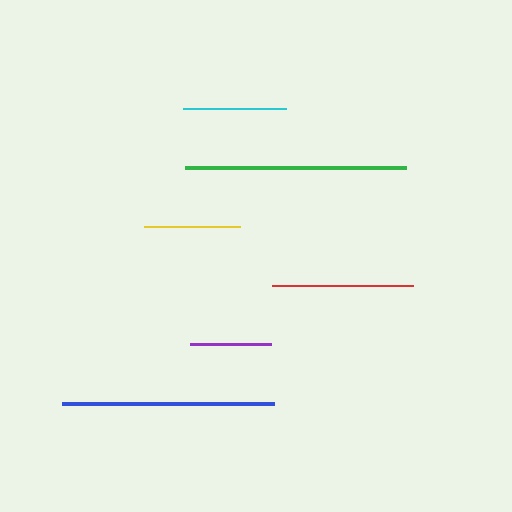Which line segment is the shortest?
The purple line is the shortest at approximately 81 pixels.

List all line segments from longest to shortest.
From longest to shortest: green, blue, red, cyan, yellow, purple.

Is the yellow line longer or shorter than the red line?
The red line is longer than the yellow line.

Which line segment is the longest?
The green line is the longest at approximately 221 pixels.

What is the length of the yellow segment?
The yellow segment is approximately 96 pixels long.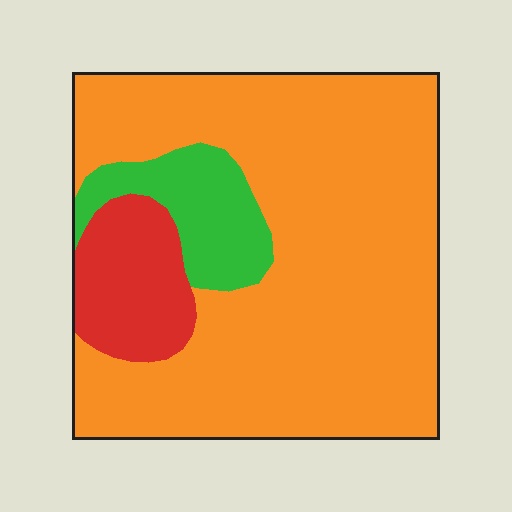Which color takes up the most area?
Orange, at roughly 75%.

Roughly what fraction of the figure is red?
Red covers 12% of the figure.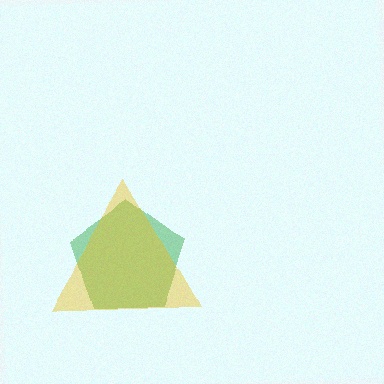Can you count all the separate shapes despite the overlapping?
Yes, there are 2 separate shapes.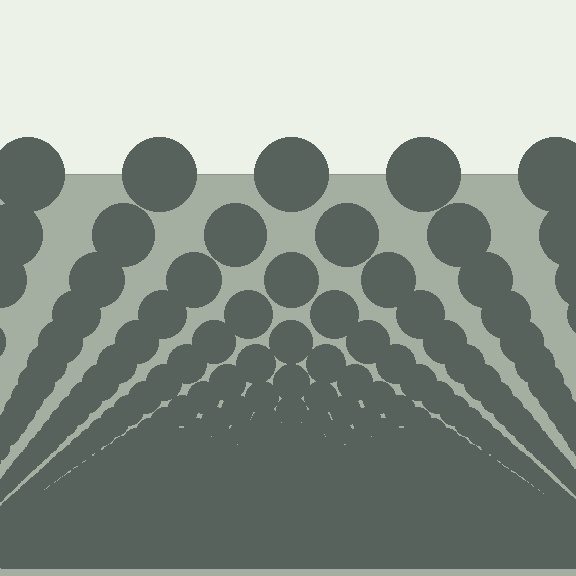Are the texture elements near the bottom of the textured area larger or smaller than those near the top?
Smaller. The gradient is inverted — elements near the bottom are smaller and denser.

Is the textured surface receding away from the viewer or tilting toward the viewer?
The surface appears to tilt toward the viewer. Texture elements get larger and sparser toward the top.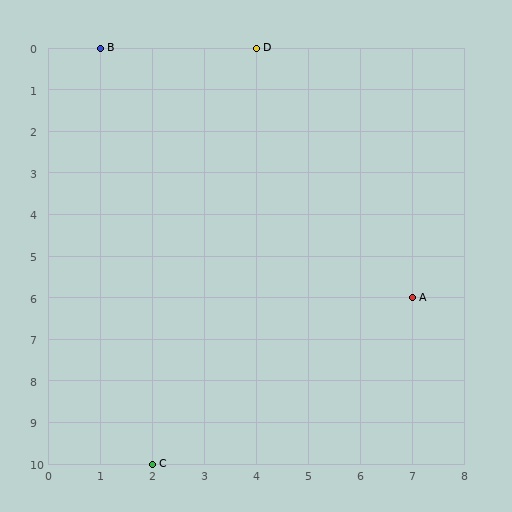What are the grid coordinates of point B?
Point B is at grid coordinates (1, 0).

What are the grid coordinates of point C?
Point C is at grid coordinates (2, 10).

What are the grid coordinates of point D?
Point D is at grid coordinates (4, 0).